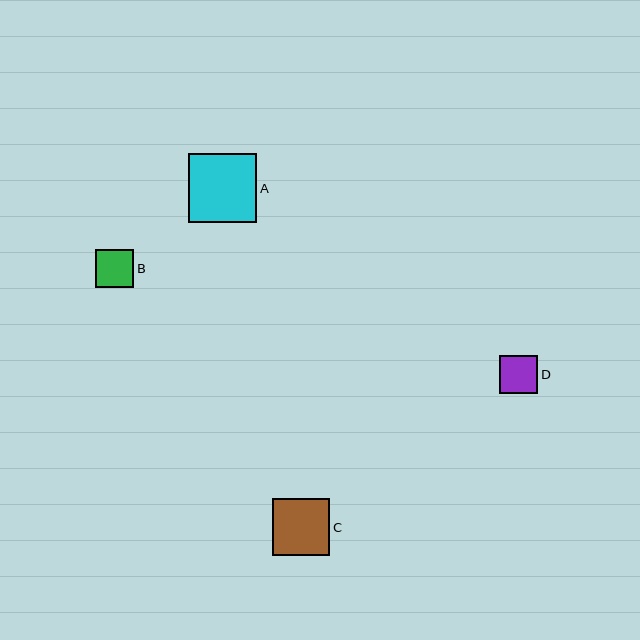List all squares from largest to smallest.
From largest to smallest: A, C, D, B.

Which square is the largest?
Square A is the largest with a size of approximately 68 pixels.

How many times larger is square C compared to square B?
Square C is approximately 1.5 times the size of square B.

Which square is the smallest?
Square B is the smallest with a size of approximately 38 pixels.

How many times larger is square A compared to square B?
Square A is approximately 1.8 times the size of square B.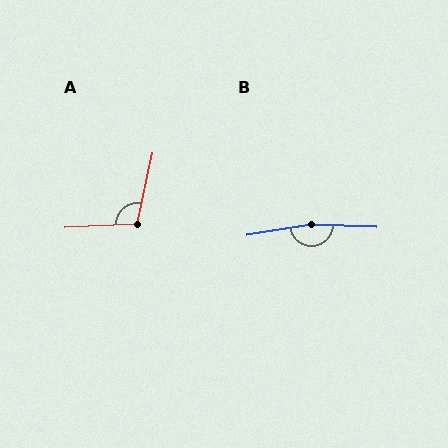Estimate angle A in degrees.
Approximately 104 degrees.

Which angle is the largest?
B, at approximately 168 degrees.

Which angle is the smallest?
A, at approximately 104 degrees.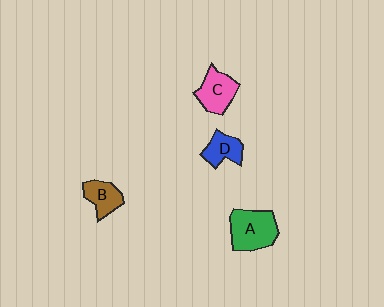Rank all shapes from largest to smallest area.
From largest to smallest: A (green), C (pink), B (brown), D (blue).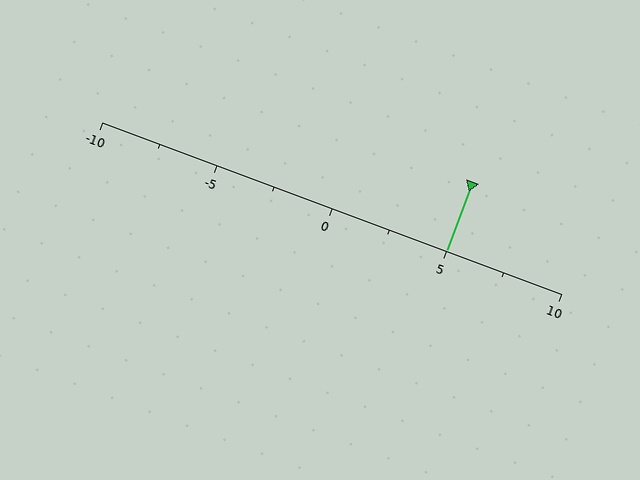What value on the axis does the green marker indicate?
The marker indicates approximately 5.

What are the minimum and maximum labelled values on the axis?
The axis runs from -10 to 10.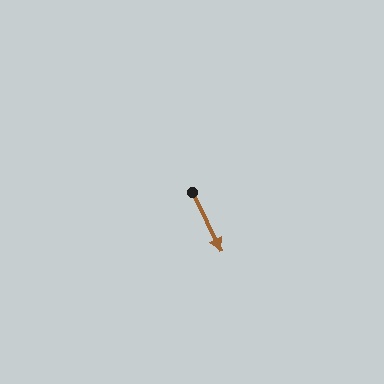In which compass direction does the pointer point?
Southeast.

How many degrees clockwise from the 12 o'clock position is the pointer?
Approximately 154 degrees.